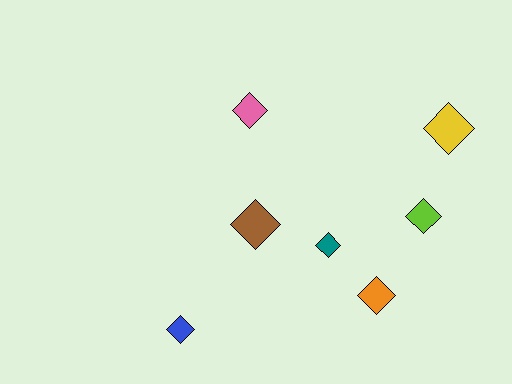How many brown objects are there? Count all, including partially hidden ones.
There is 1 brown object.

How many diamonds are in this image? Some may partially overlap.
There are 7 diamonds.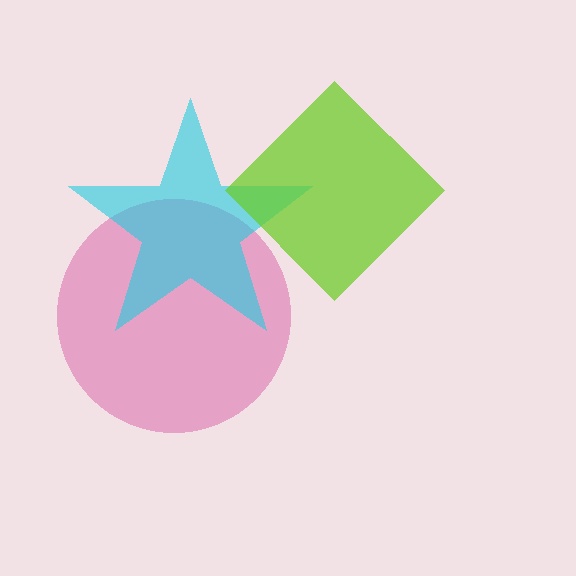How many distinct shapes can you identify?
There are 3 distinct shapes: a pink circle, a cyan star, a lime diamond.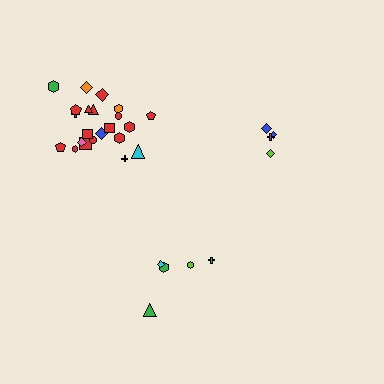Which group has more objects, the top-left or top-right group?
The top-left group.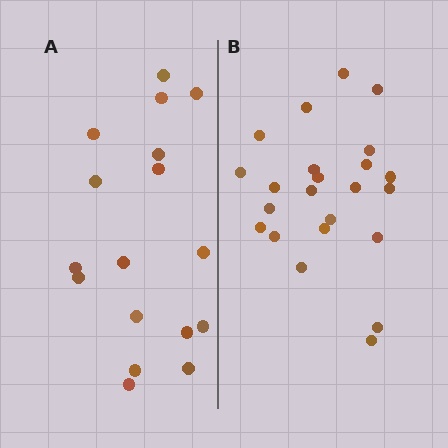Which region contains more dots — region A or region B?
Region B (the right region) has more dots.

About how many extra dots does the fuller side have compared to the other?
Region B has about 6 more dots than region A.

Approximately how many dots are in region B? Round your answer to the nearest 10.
About 20 dots. (The exact count is 23, which rounds to 20.)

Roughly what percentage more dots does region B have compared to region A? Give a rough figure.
About 35% more.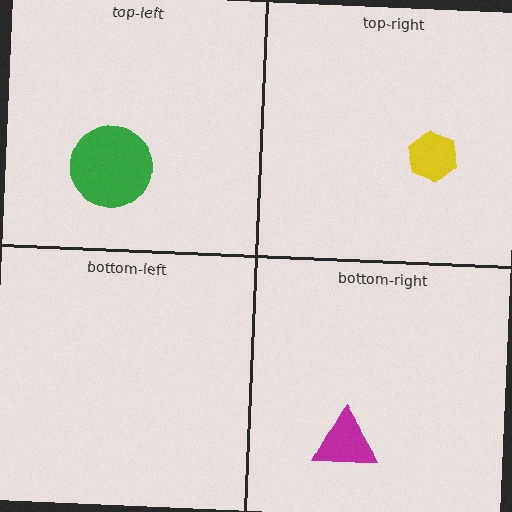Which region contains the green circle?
The top-left region.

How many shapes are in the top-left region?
1.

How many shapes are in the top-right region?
1.